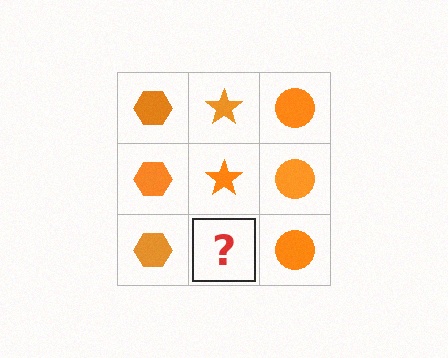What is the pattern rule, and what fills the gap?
The rule is that each column has a consistent shape. The gap should be filled with an orange star.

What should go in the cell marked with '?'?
The missing cell should contain an orange star.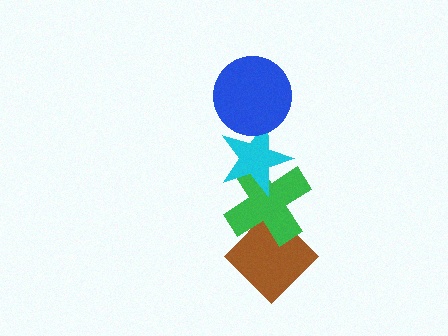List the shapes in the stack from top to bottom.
From top to bottom: the blue circle, the cyan star, the green cross, the brown diamond.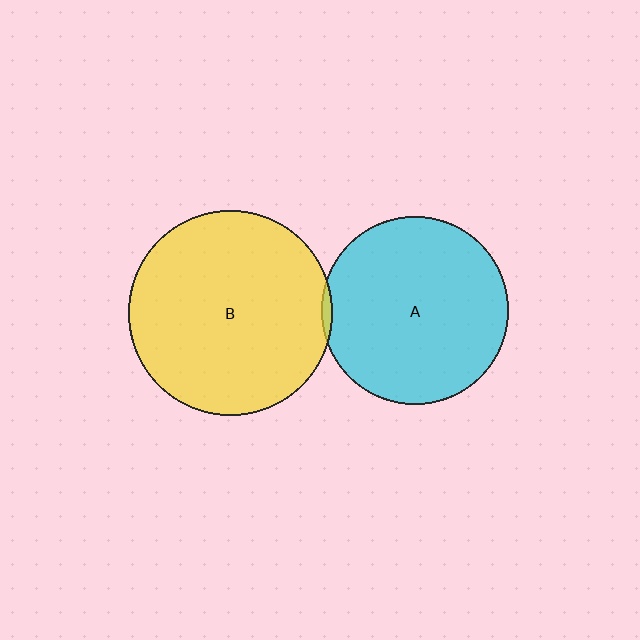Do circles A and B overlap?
Yes.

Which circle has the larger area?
Circle B (yellow).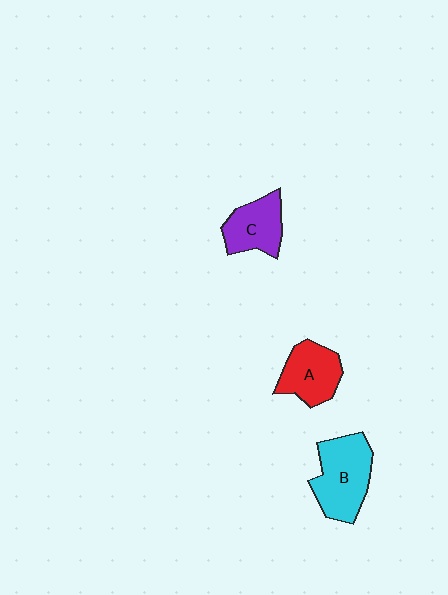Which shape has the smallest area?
Shape C (purple).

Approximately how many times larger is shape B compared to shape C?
Approximately 1.4 times.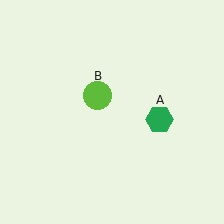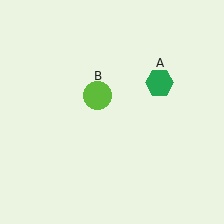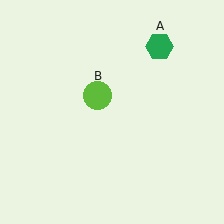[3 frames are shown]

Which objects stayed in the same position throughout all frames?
Lime circle (object B) remained stationary.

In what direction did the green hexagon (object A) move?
The green hexagon (object A) moved up.